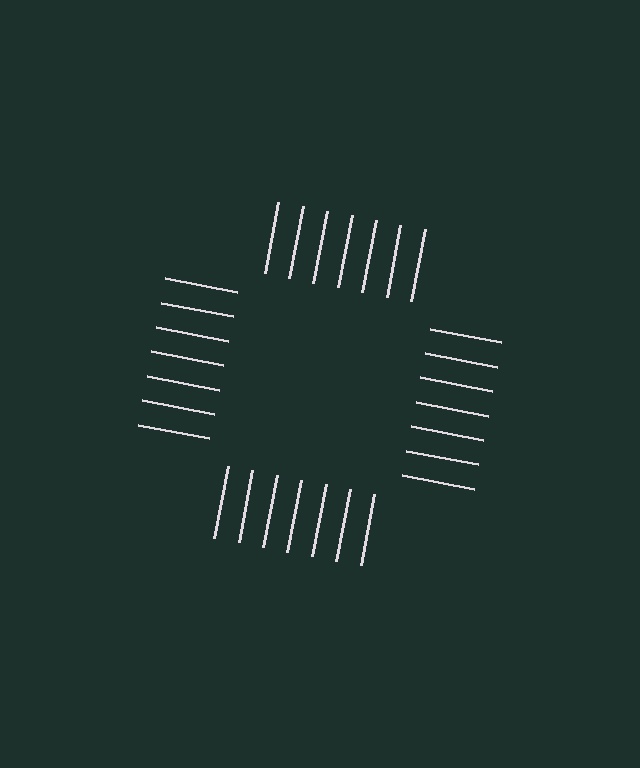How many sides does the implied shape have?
4 sides — the line-ends trace a square.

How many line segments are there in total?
28 — 7 along each of the 4 edges.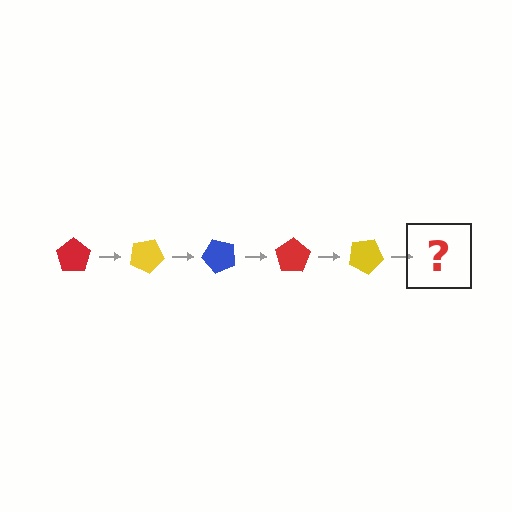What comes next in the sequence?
The next element should be a blue pentagon, rotated 125 degrees from the start.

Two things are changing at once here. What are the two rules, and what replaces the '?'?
The two rules are that it rotates 25 degrees each step and the color cycles through red, yellow, and blue. The '?' should be a blue pentagon, rotated 125 degrees from the start.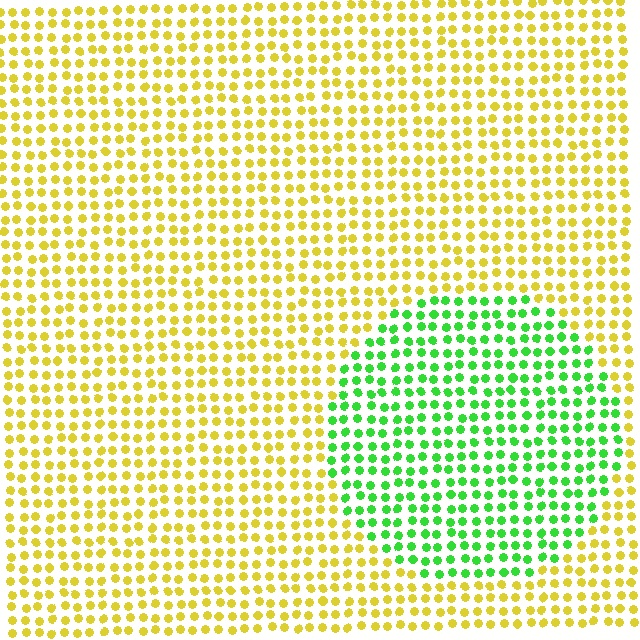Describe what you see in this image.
The image is filled with small yellow elements in a uniform arrangement. A circle-shaped region is visible where the elements are tinted to a slightly different hue, forming a subtle color boundary.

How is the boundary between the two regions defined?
The boundary is defined purely by a slight shift in hue (about 66 degrees). Spacing, size, and orientation are identical on both sides.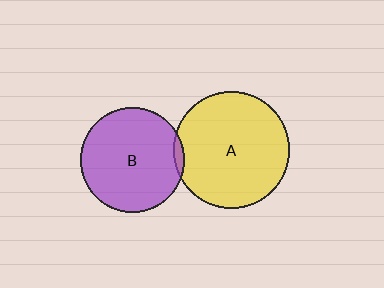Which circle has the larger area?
Circle A (yellow).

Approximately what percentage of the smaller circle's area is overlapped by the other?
Approximately 5%.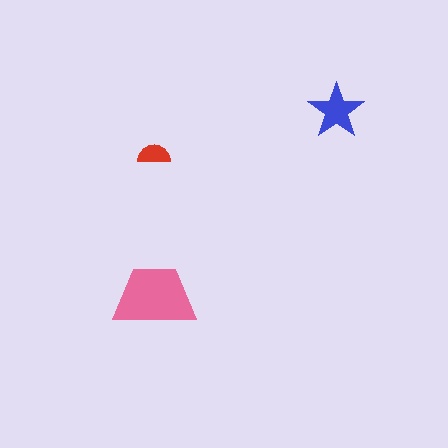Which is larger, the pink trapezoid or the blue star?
The pink trapezoid.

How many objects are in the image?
There are 3 objects in the image.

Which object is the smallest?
The red semicircle.